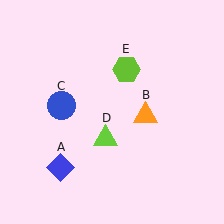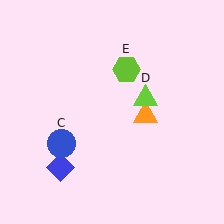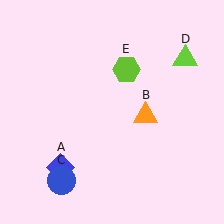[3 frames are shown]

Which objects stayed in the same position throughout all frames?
Blue diamond (object A) and orange triangle (object B) and lime hexagon (object E) remained stationary.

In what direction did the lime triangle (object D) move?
The lime triangle (object D) moved up and to the right.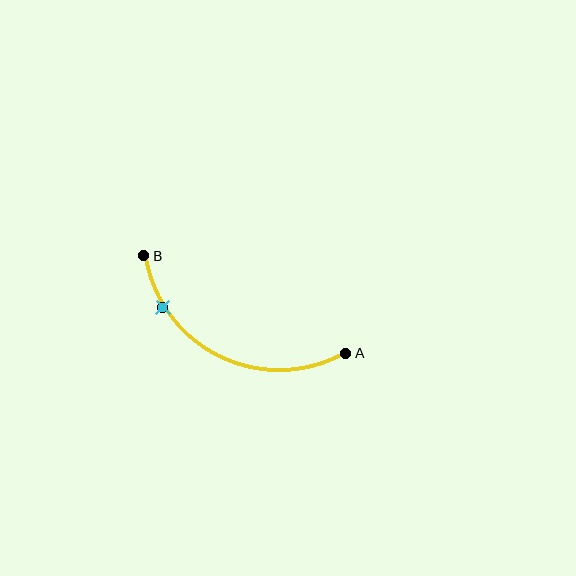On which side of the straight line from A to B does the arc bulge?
The arc bulges below the straight line connecting A and B.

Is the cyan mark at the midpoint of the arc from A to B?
No. The cyan mark lies on the arc but is closer to endpoint B. The arc midpoint would be at the point on the curve equidistant along the arc from both A and B.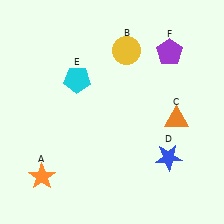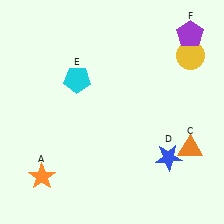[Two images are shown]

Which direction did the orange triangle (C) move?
The orange triangle (C) moved down.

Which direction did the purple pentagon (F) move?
The purple pentagon (F) moved right.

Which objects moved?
The objects that moved are: the yellow circle (B), the orange triangle (C), the purple pentagon (F).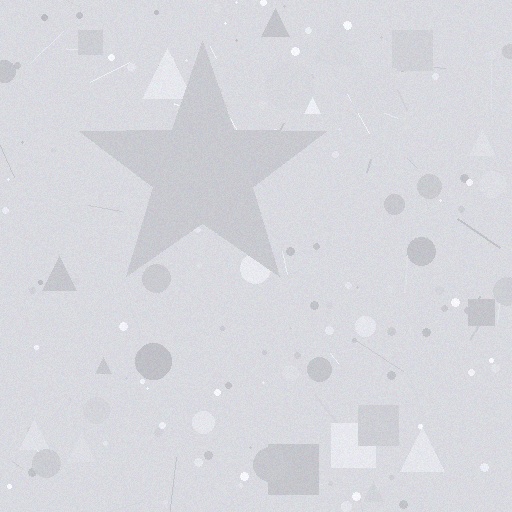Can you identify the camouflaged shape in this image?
The camouflaged shape is a star.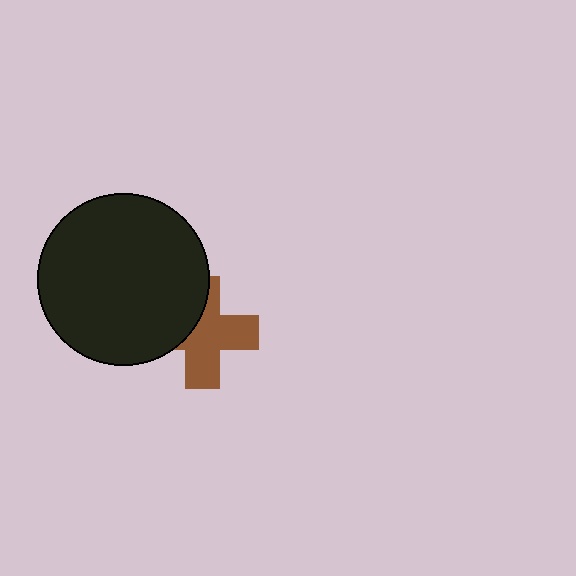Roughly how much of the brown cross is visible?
About half of it is visible (roughly 63%).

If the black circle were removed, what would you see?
You would see the complete brown cross.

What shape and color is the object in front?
The object in front is a black circle.